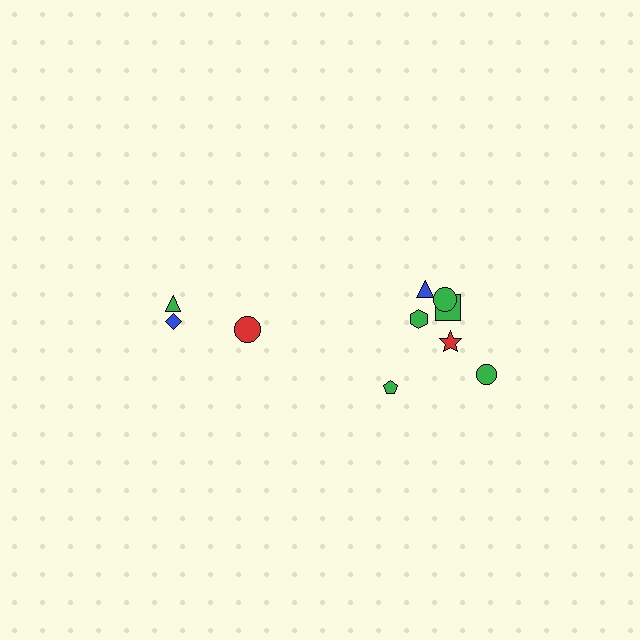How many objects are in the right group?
There are 7 objects.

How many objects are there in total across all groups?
There are 10 objects.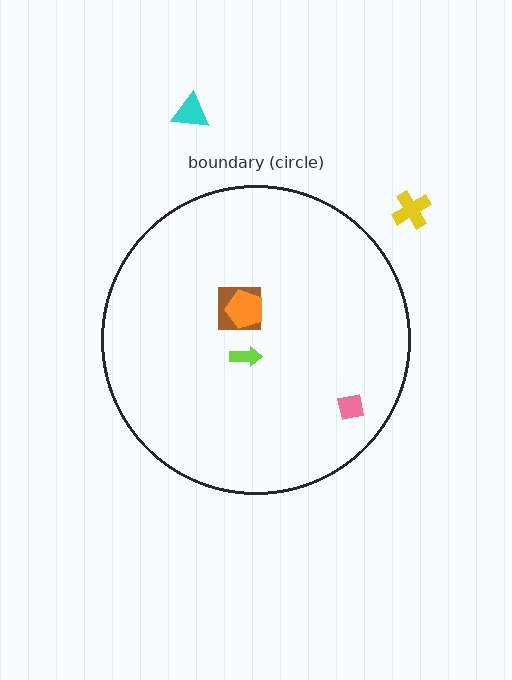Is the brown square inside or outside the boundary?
Inside.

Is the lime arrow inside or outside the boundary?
Inside.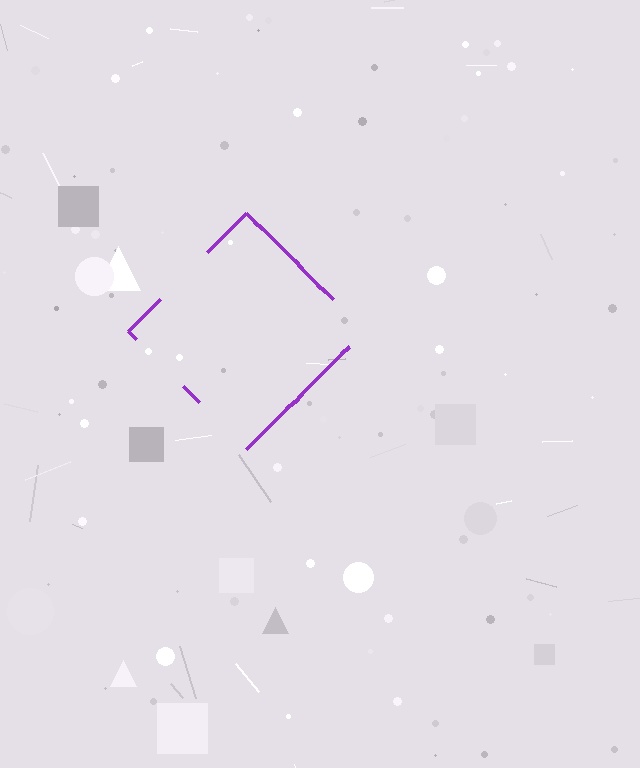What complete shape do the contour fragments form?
The contour fragments form a diamond.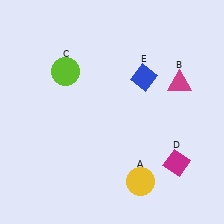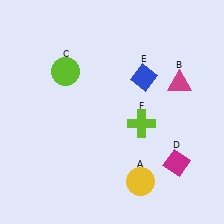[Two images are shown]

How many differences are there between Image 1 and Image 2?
There is 1 difference between the two images.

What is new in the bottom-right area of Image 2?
A lime cross (F) was added in the bottom-right area of Image 2.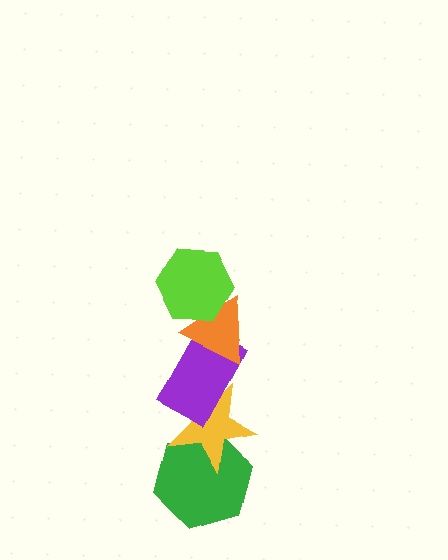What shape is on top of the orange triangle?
The lime hexagon is on top of the orange triangle.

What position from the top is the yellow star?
The yellow star is 4th from the top.